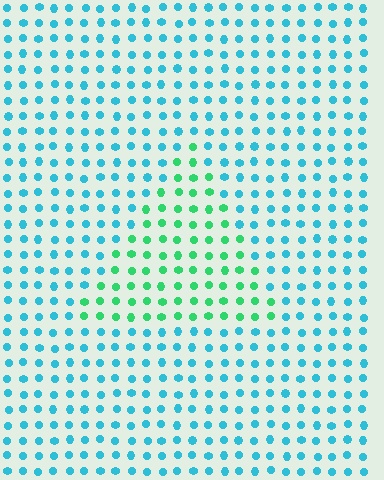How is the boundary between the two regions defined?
The boundary is defined purely by a slight shift in hue (about 47 degrees). Spacing, size, and orientation are identical on both sides.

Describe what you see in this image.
The image is filled with small cyan elements in a uniform arrangement. A triangle-shaped region is visible where the elements are tinted to a slightly different hue, forming a subtle color boundary.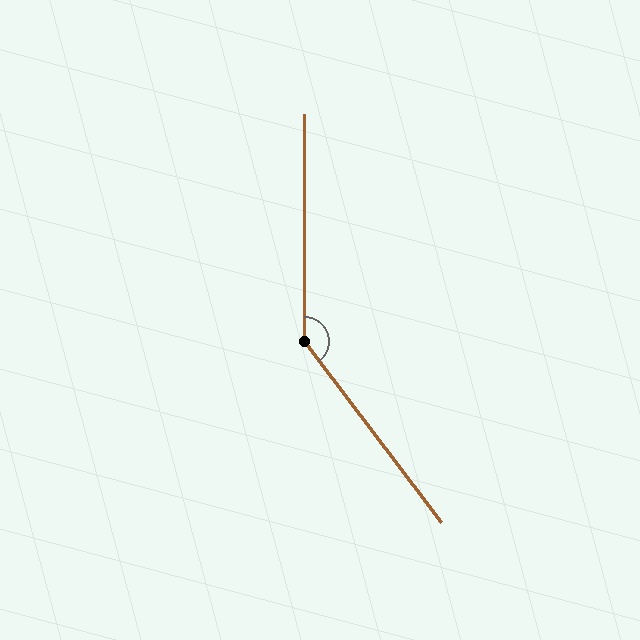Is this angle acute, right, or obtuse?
It is obtuse.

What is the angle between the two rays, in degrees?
Approximately 143 degrees.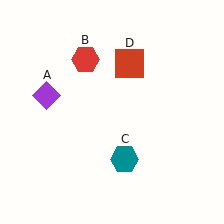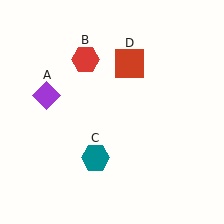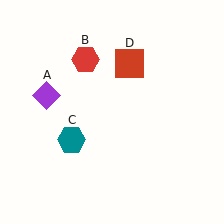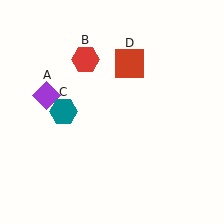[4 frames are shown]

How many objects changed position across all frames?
1 object changed position: teal hexagon (object C).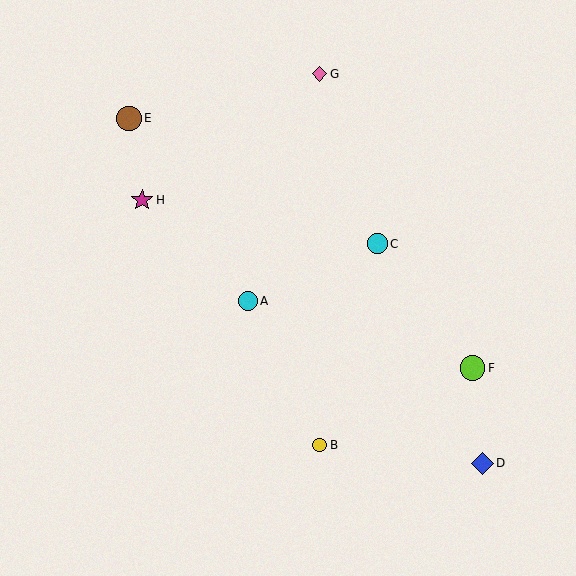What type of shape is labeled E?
Shape E is a brown circle.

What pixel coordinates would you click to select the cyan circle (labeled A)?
Click at (248, 301) to select the cyan circle A.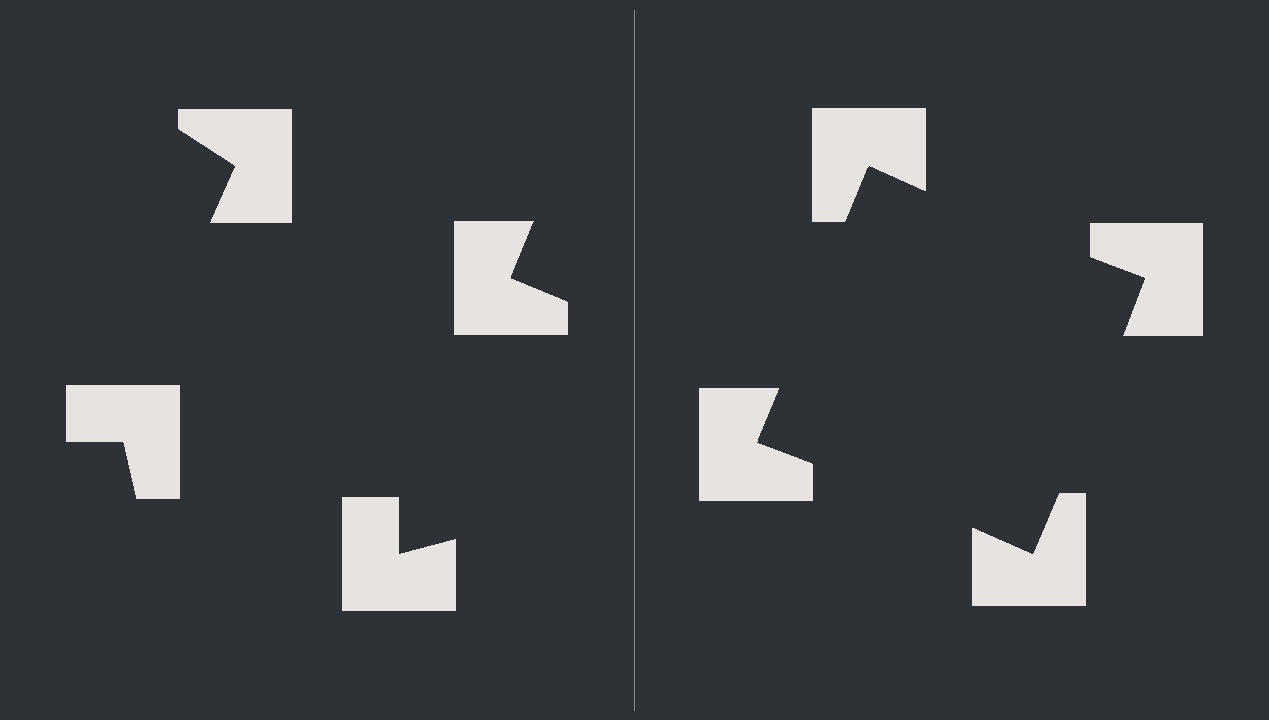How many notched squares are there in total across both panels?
8 — 4 on each side.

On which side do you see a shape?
An illusory square appears on the right side. On the left side the wedge cuts are rotated, so no coherent shape forms.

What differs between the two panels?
The notched squares are positioned identically on both sides; only the wedge orientations differ. On the right they align to a square; on the left they are misaligned.